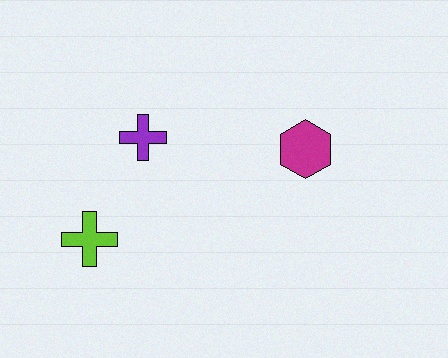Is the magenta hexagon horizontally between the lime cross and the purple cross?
No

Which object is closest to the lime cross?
The purple cross is closest to the lime cross.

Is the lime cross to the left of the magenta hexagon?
Yes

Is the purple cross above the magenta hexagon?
Yes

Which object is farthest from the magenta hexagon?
The lime cross is farthest from the magenta hexagon.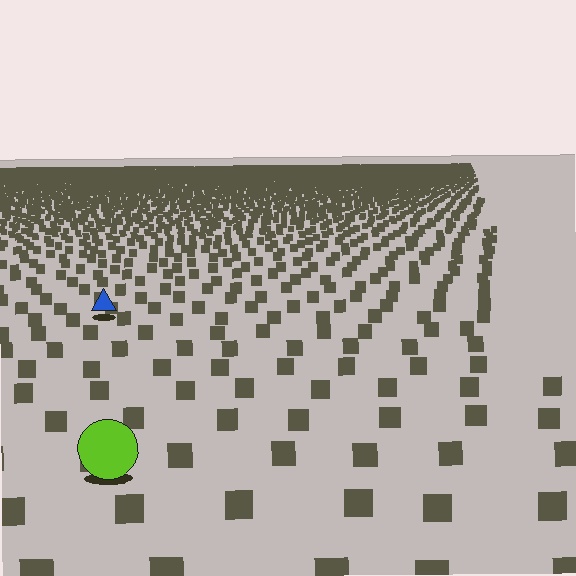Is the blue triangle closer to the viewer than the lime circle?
No. The lime circle is closer — you can tell from the texture gradient: the ground texture is coarser near it.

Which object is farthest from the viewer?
The blue triangle is farthest from the viewer. It appears smaller and the ground texture around it is denser.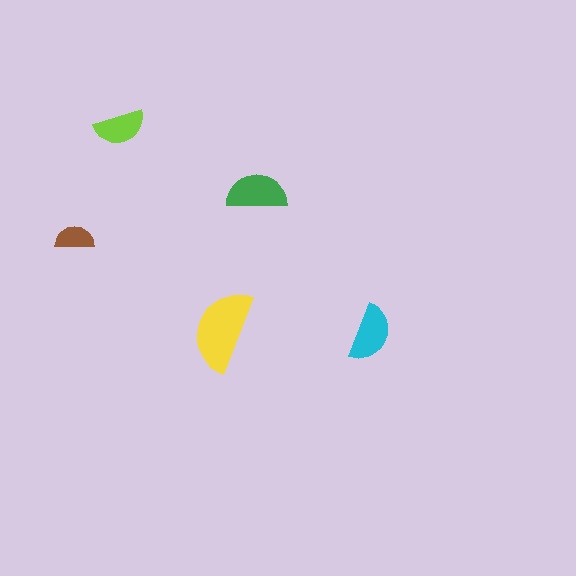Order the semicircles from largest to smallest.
the yellow one, the green one, the cyan one, the lime one, the brown one.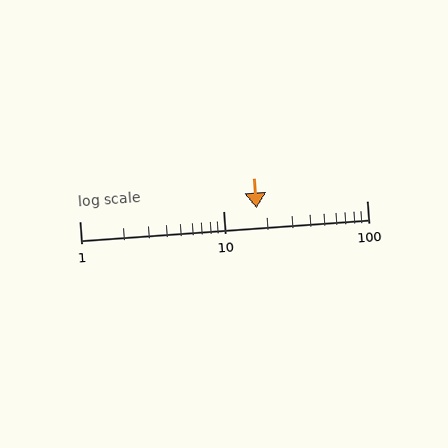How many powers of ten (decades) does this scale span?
The scale spans 2 decades, from 1 to 100.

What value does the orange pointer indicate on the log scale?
The pointer indicates approximately 17.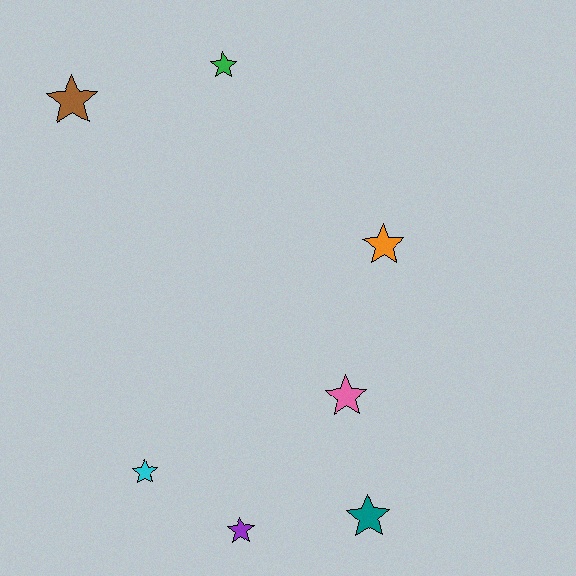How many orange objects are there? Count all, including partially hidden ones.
There is 1 orange object.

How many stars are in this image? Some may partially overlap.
There are 7 stars.